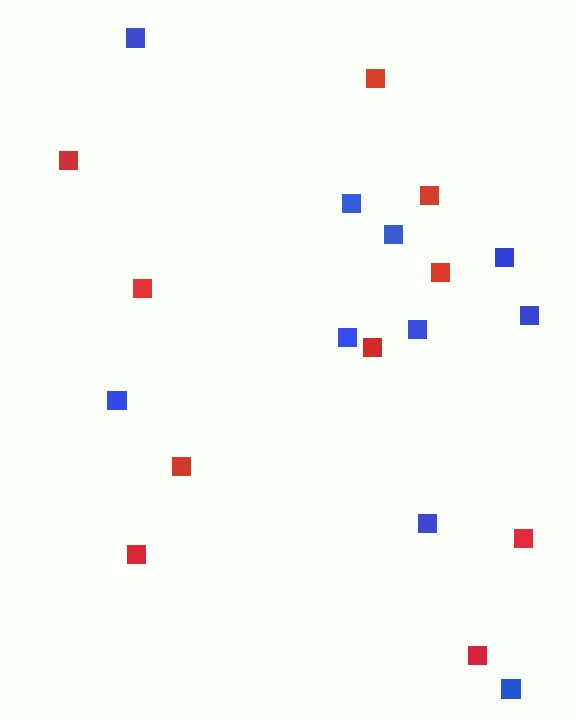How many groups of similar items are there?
There are 2 groups: one group of red squares (10) and one group of blue squares (10).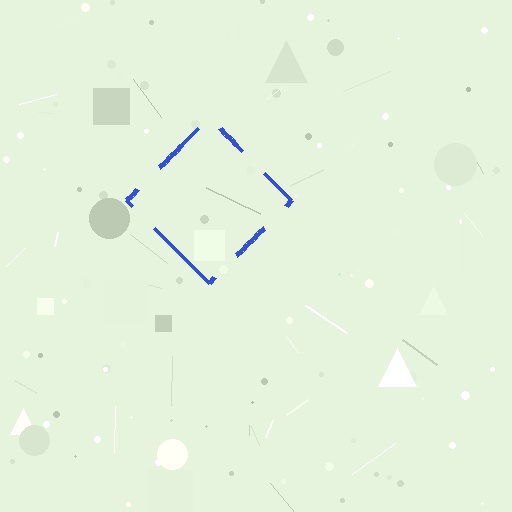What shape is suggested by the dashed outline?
The dashed outline suggests a diamond.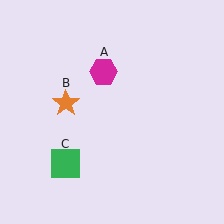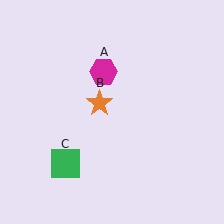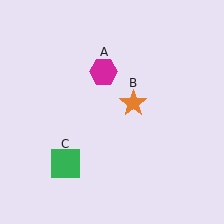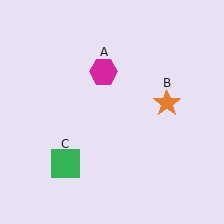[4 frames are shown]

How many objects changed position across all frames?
1 object changed position: orange star (object B).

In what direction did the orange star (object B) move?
The orange star (object B) moved right.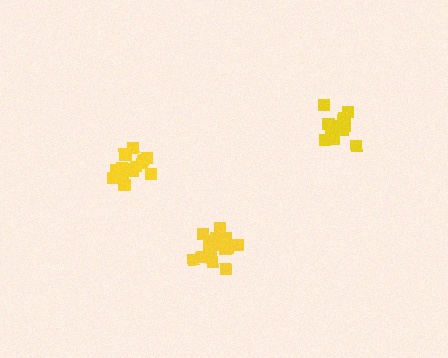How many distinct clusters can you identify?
There are 3 distinct clusters.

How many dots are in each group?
Group 1: 14 dots, Group 2: 15 dots, Group 3: 20 dots (49 total).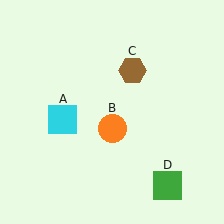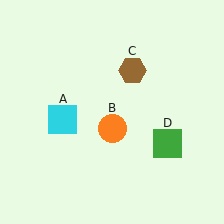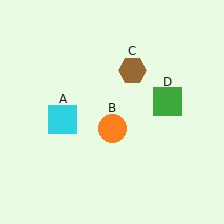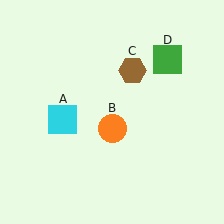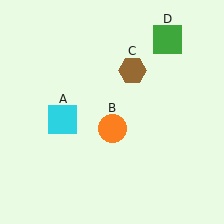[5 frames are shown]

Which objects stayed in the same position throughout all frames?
Cyan square (object A) and orange circle (object B) and brown hexagon (object C) remained stationary.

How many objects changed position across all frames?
1 object changed position: green square (object D).